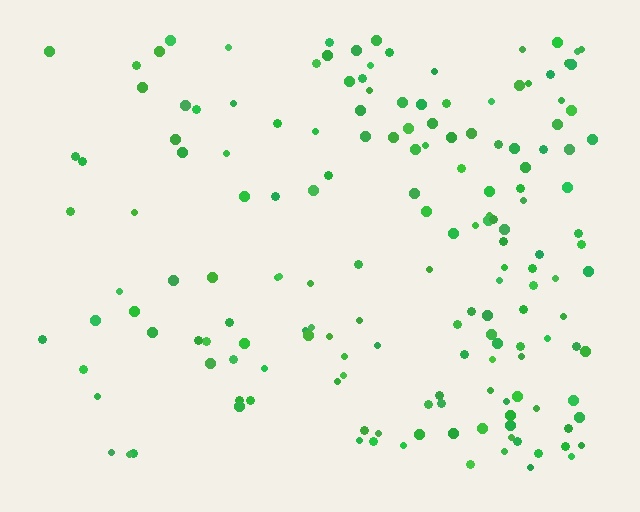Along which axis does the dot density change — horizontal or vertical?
Horizontal.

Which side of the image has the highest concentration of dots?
The right.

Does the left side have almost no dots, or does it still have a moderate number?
Still a moderate number, just noticeably fewer than the right.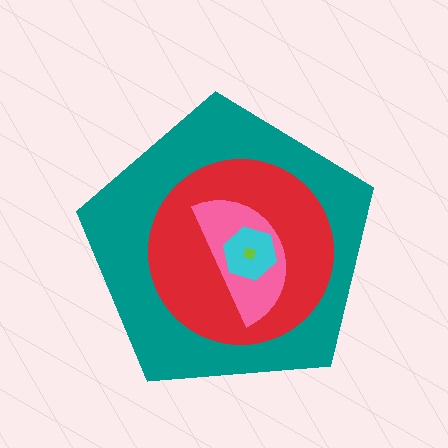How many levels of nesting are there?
5.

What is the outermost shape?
The teal pentagon.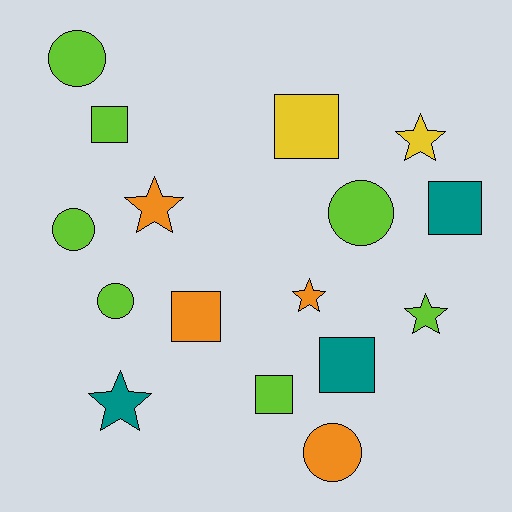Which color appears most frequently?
Lime, with 7 objects.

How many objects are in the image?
There are 16 objects.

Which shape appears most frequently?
Square, with 6 objects.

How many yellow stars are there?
There is 1 yellow star.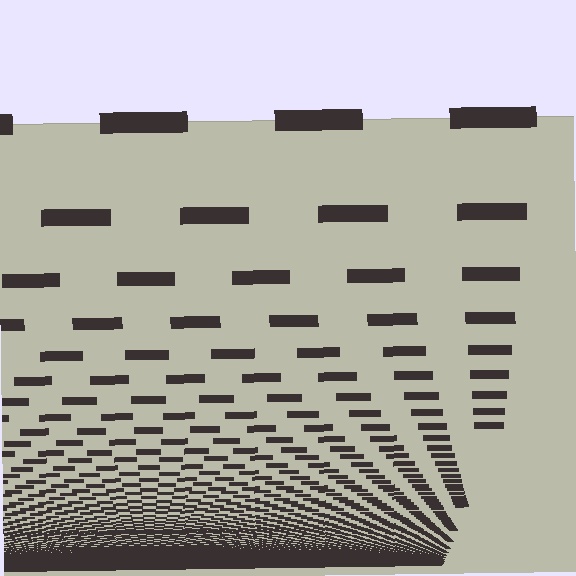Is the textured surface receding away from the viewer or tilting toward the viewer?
The surface appears to tilt toward the viewer. Texture elements get larger and sparser toward the top.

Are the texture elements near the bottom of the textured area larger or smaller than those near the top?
Smaller. The gradient is inverted — elements near the bottom are smaller and denser.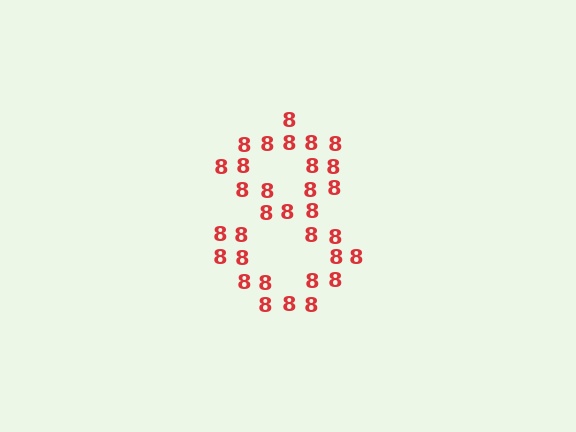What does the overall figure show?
The overall figure shows the digit 8.